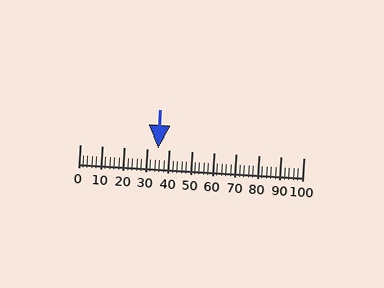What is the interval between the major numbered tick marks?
The major tick marks are spaced 10 units apart.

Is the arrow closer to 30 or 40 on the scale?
The arrow is closer to 40.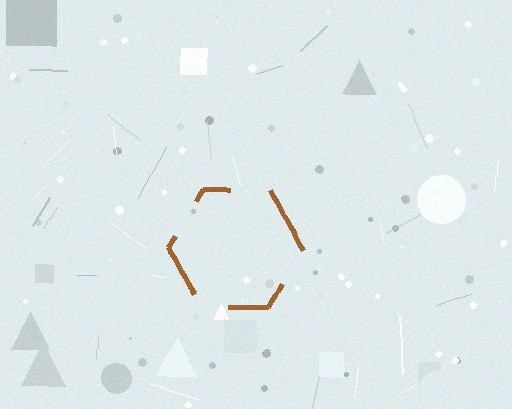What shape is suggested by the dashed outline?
The dashed outline suggests a hexagon.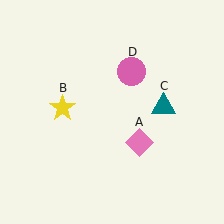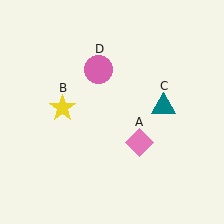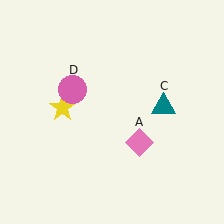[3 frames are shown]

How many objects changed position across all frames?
1 object changed position: pink circle (object D).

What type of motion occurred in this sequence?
The pink circle (object D) rotated counterclockwise around the center of the scene.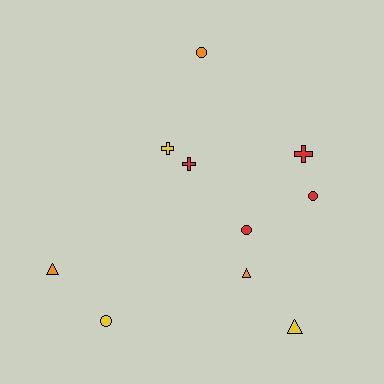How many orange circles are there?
There is 1 orange circle.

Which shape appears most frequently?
Circle, with 4 objects.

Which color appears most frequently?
Red, with 4 objects.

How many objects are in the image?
There are 10 objects.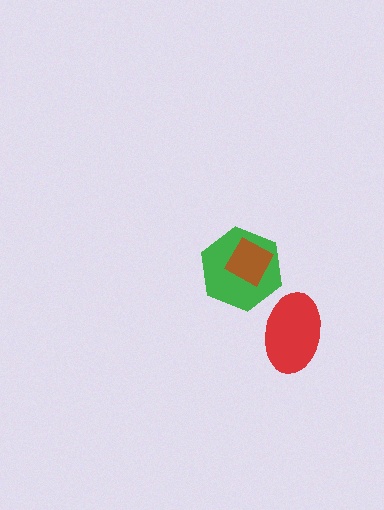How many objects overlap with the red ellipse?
0 objects overlap with the red ellipse.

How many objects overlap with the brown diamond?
1 object overlaps with the brown diamond.